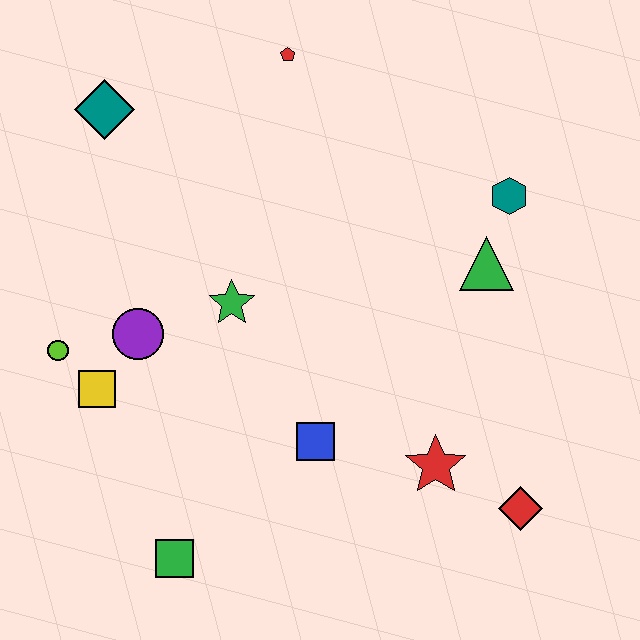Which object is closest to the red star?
The red diamond is closest to the red star.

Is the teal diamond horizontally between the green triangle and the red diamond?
No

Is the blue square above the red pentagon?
No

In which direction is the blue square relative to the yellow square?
The blue square is to the right of the yellow square.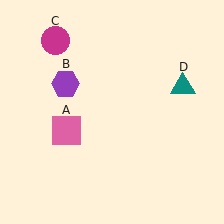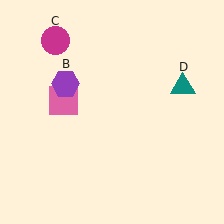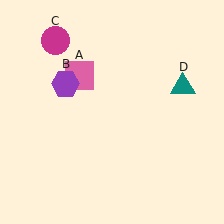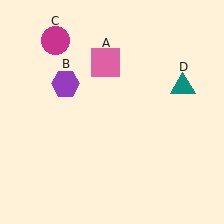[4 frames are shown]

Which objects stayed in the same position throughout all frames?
Purple hexagon (object B) and magenta circle (object C) and teal triangle (object D) remained stationary.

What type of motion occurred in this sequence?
The pink square (object A) rotated clockwise around the center of the scene.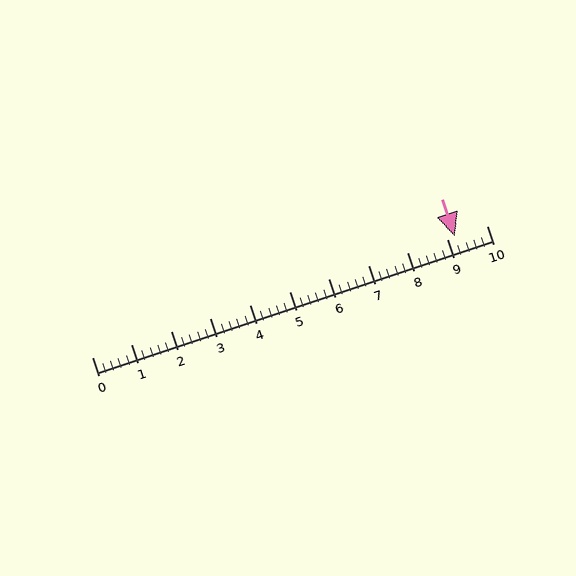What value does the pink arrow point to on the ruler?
The pink arrow points to approximately 9.2.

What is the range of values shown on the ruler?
The ruler shows values from 0 to 10.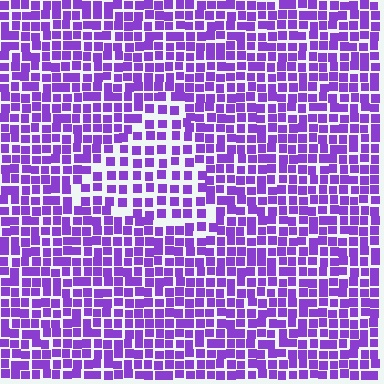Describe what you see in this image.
The image contains small purple elements arranged at two different densities. A triangle-shaped region is visible where the elements are less densely packed than the surrounding area.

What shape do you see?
I see a triangle.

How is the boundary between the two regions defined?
The boundary is defined by a change in element density (approximately 1.6x ratio). All elements are the same color, size, and shape.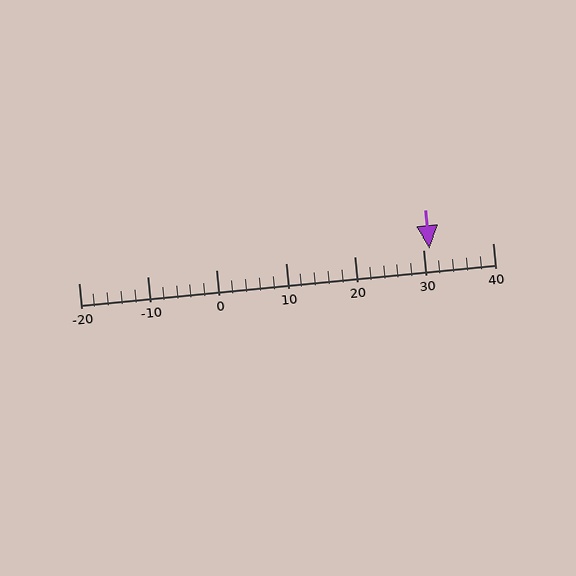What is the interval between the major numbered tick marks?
The major tick marks are spaced 10 units apart.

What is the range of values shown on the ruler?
The ruler shows values from -20 to 40.